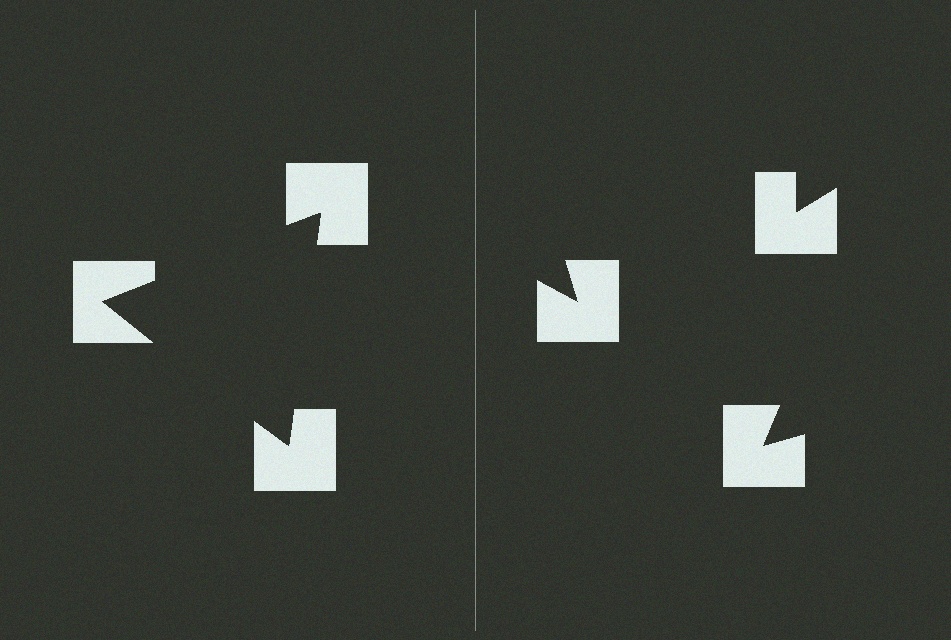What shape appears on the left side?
An illusory triangle.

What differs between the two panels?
The notched squares are positioned identically on both sides; only the wedge orientations differ. On the left they align to a triangle; on the right they are misaligned.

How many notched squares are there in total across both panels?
6 — 3 on each side.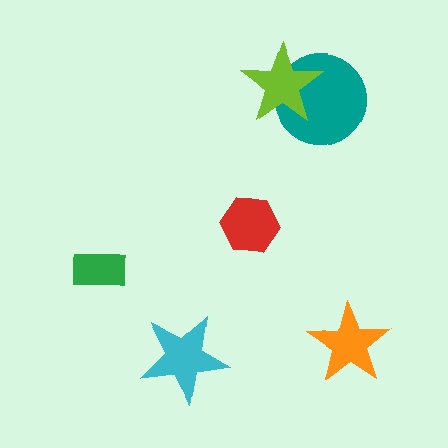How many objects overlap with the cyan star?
0 objects overlap with the cyan star.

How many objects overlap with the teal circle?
1 object overlaps with the teal circle.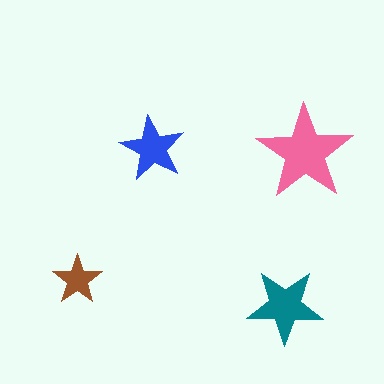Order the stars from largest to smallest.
the pink one, the teal one, the blue one, the brown one.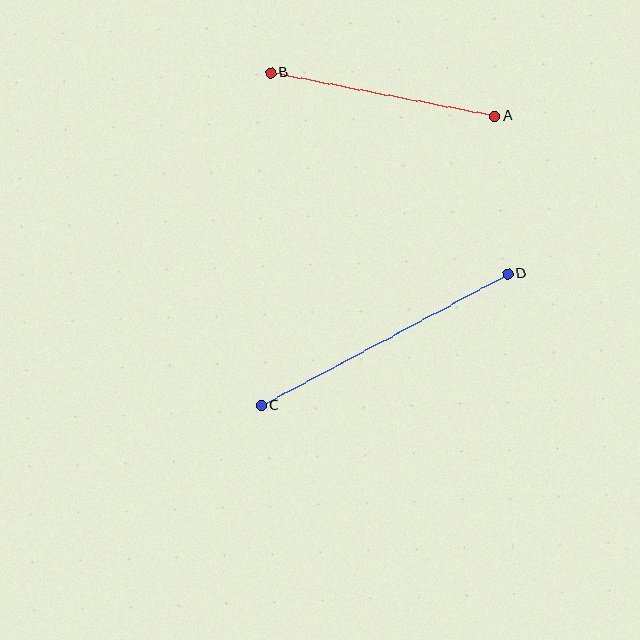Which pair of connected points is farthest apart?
Points C and D are farthest apart.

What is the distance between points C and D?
The distance is approximately 279 pixels.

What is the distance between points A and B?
The distance is approximately 228 pixels.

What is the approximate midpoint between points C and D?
The midpoint is at approximately (384, 339) pixels.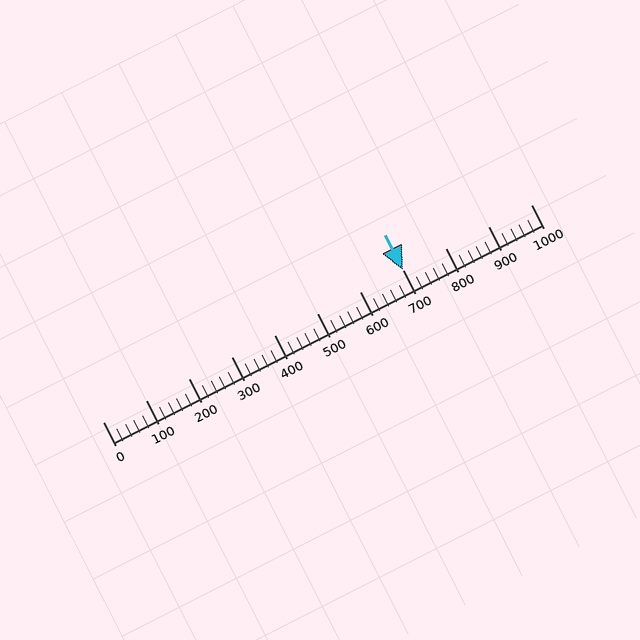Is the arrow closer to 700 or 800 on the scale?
The arrow is closer to 700.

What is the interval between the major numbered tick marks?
The major tick marks are spaced 100 units apart.